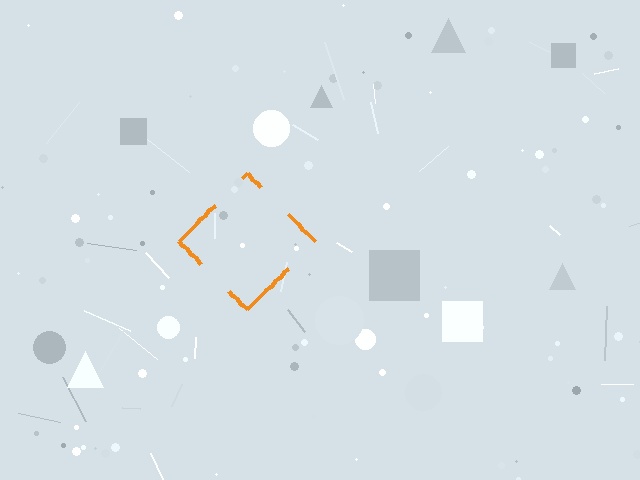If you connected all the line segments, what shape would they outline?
They would outline a diamond.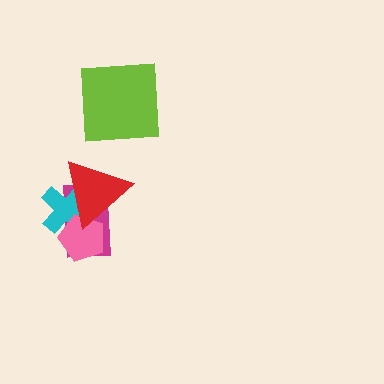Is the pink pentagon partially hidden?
Yes, it is partially covered by another shape.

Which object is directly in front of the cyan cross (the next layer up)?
The pink pentagon is directly in front of the cyan cross.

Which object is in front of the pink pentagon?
The red triangle is in front of the pink pentagon.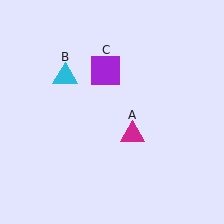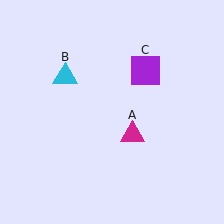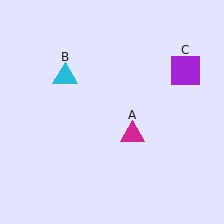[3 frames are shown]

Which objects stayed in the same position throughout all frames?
Magenta triangle (object A) and cyan triangle (object B) remained stationary.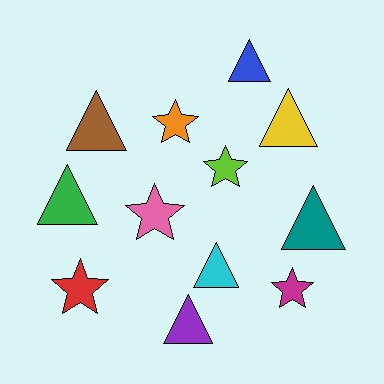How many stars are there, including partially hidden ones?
There are 5 stars.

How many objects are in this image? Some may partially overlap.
There are 12 objects.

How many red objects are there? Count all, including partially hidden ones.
There is 1 red object.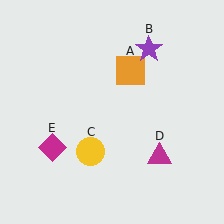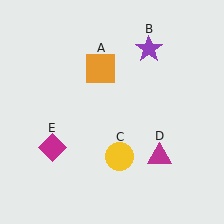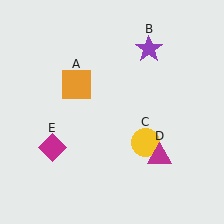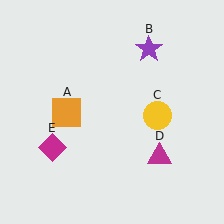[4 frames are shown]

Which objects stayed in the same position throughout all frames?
Purple star (object B) and magenta triangle (object D) and magenta diamond (object E) remained stationary.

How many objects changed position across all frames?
2 objects changed position: orange square (object A), yellow circle (object C).